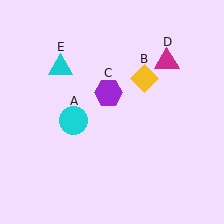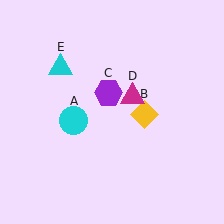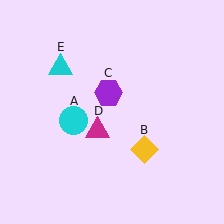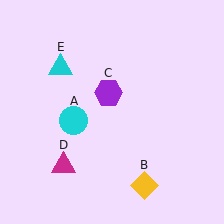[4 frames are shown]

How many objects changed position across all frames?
2 objects changed position: yellow diamond (object B), magenta triangle (object D).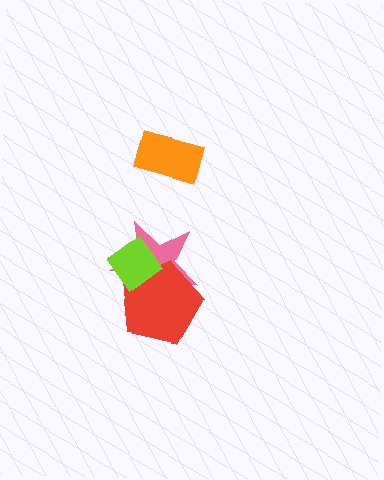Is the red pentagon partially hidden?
Yes, it is partially covered by another shape.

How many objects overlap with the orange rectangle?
0 objects overlap with the orange rectangle.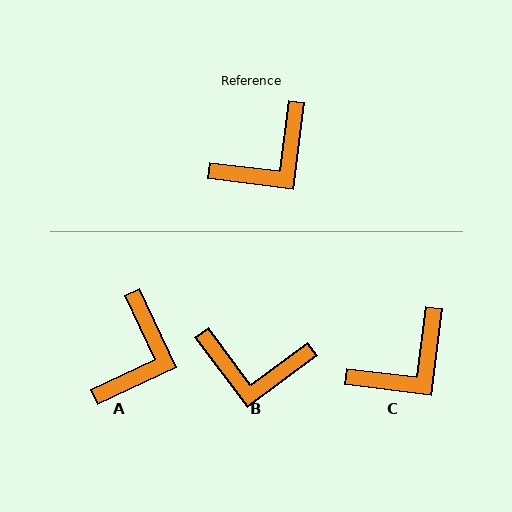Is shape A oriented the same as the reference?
No, it is off by about 32 degrees.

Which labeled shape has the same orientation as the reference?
C.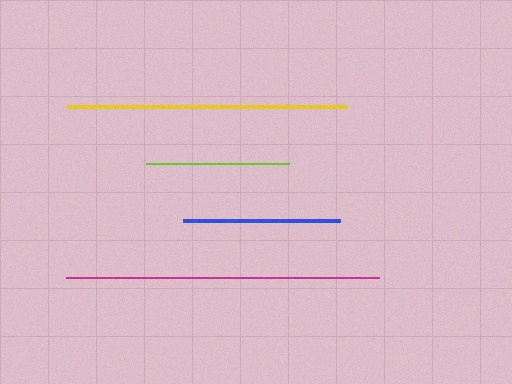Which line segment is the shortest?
The lime line is the shortest at approximately 143 pixels.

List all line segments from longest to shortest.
From longest to shortest: magenta, yellow, blue, lime.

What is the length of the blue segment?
The blue segment is approximately 157 pixels long.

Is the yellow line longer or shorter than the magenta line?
The magenta line is longer than the yellow line.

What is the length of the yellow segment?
The yellow segment is approximately 280 pixels long.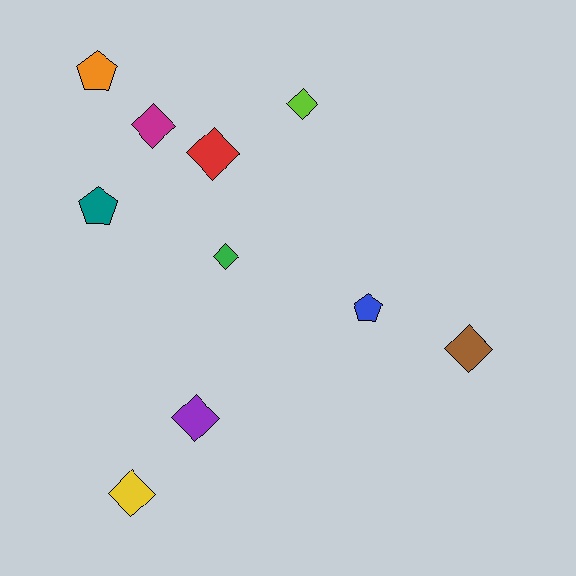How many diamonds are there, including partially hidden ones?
There are 7 diamonds.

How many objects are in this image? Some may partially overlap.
There are 10 objects.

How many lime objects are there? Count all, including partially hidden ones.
There is 1 lime object.